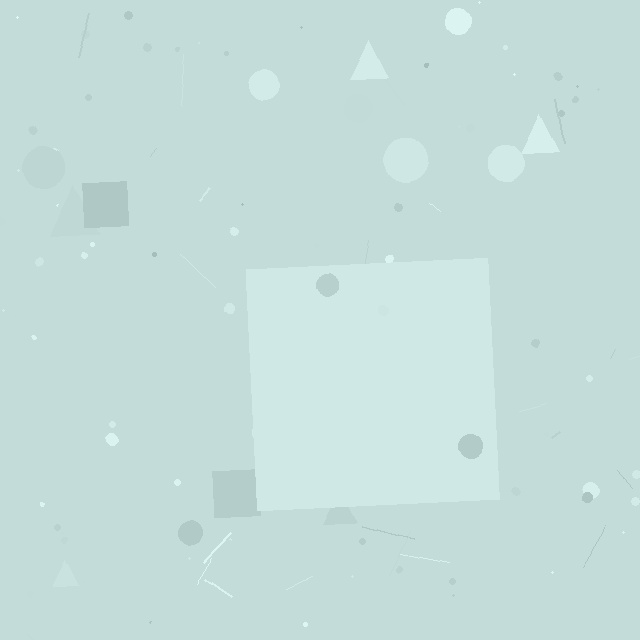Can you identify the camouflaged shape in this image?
The camouflaged shape is a square.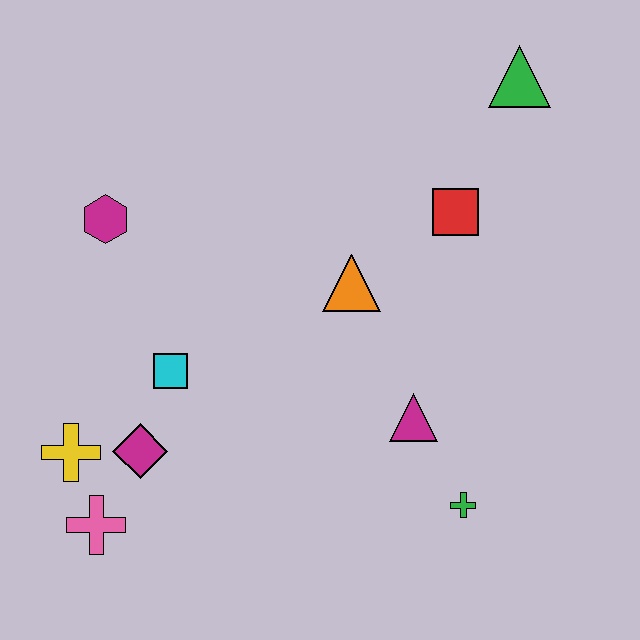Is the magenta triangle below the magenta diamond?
No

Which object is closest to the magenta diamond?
The yellow cross is closest to the magenta diamond.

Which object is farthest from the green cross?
The magenta hexagon is farthest from the green cross.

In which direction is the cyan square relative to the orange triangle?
The cyan square is to the left of the orange triangle.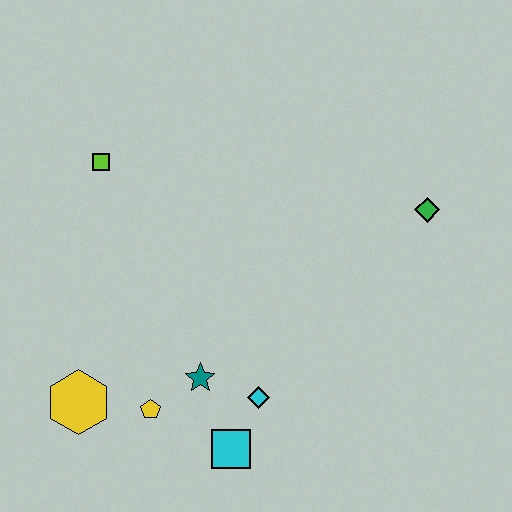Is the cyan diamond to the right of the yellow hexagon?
Yes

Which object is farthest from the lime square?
The green diamond is farthest from the lime square.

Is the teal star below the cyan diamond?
No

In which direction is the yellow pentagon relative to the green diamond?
The yellow pentagon is to the left of the green diamond.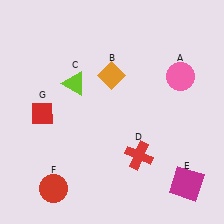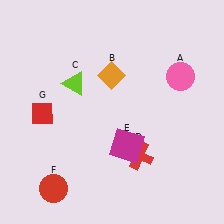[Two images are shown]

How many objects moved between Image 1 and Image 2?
1 object moved between the two images.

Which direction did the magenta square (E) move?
The magenta square (E) moved left.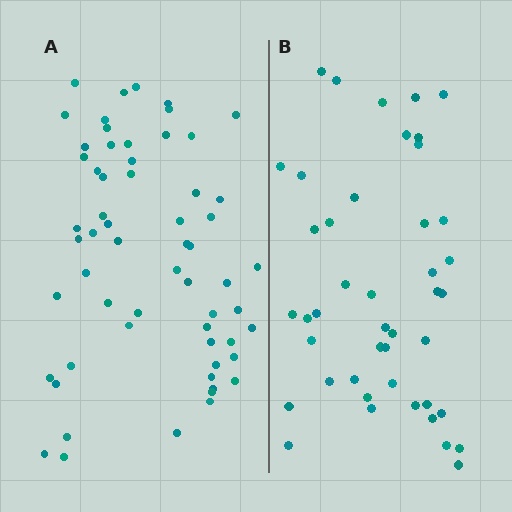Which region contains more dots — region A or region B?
Region A (the left region) has more dots.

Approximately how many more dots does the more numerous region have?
Region A has approximately 15 more dots than region B.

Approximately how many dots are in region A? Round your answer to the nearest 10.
About 60 dots.